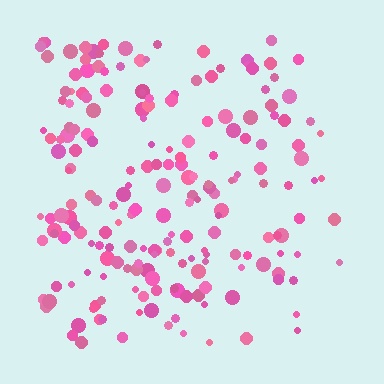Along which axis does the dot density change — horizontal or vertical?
Horizontal.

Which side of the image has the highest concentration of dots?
The left.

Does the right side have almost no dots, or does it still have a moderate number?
Still a moderate number, just noticeably fewer than the left.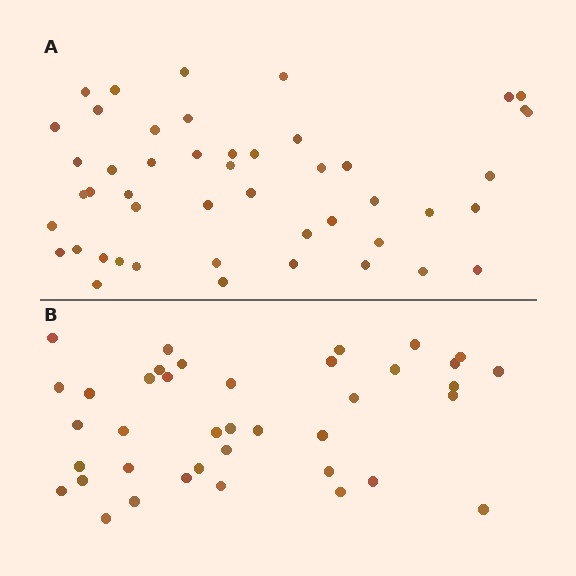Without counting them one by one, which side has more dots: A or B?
Region A (the top region) has more dots.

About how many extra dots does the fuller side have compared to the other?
Region A has roughly 8 or so more dots than region B.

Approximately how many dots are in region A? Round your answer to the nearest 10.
About 50 dots. (The exact count is 48, which rounds to 50.)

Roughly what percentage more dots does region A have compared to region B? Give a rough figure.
About 25% more.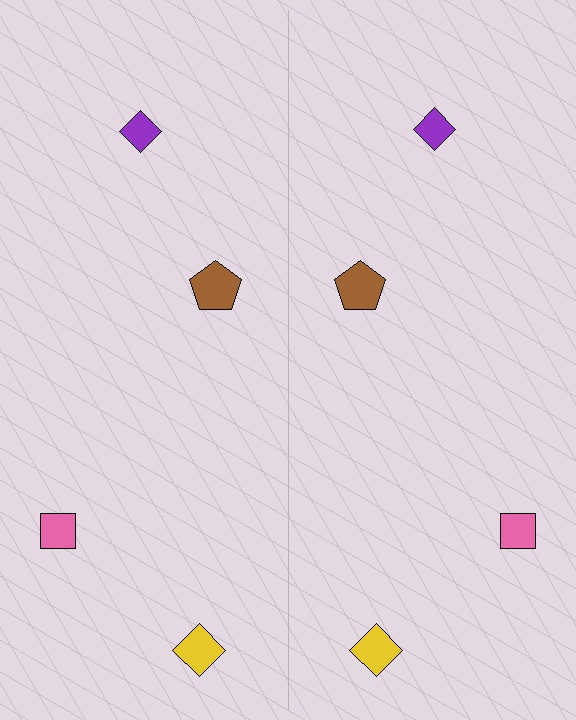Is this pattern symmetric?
Yes, this pattern has bilateral (reflection) symmetry.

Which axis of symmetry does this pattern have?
The pattern has a vertical axis of symmetry running through the center of the image.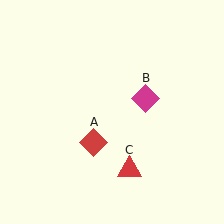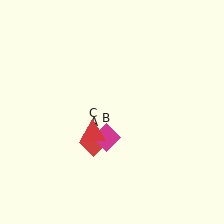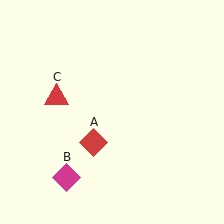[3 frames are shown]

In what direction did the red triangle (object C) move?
The red triangle (object C) moved up and to the left.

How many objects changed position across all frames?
2 objects changed position: magenta diamond (object B), red triangle (object C).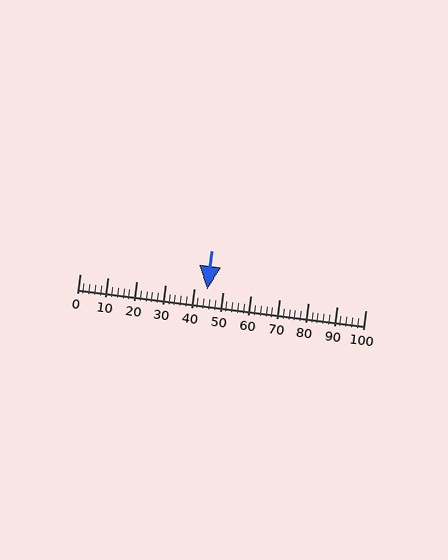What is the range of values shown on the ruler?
The ruler shows values from 0 to 100.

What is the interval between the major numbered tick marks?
The major tick marks are spaced 10 units apart.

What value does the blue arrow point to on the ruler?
The blue arrow points to approximately 45.